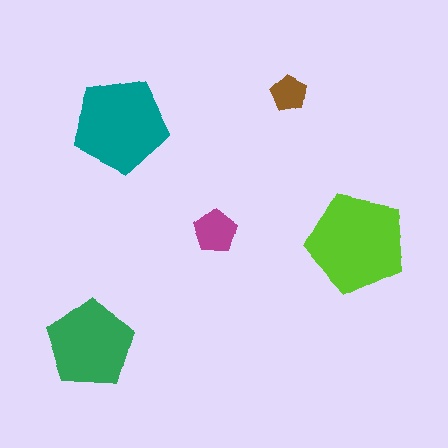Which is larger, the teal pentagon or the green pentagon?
The teal one.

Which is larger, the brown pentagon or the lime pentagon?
The lime one.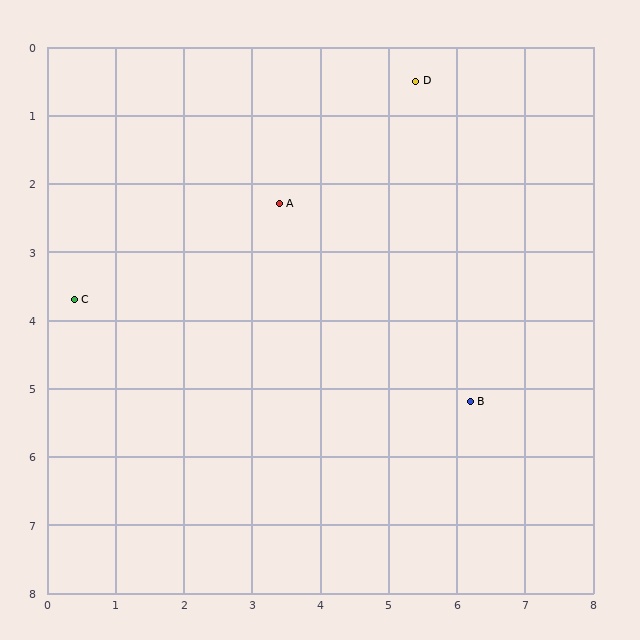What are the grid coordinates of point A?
Point A is at approximately (3.4, 2.3).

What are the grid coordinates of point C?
Point C is at approximately (0.4, 3.7).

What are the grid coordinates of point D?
Point D is at approximately (5.4, 0.5).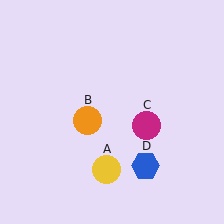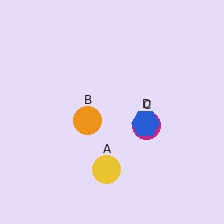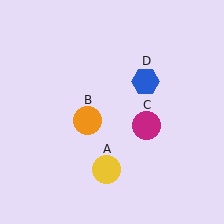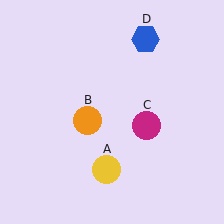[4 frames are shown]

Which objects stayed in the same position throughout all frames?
Yellow circle (object A) and orange circle (object B) and magenta circle (object C) remained stationary.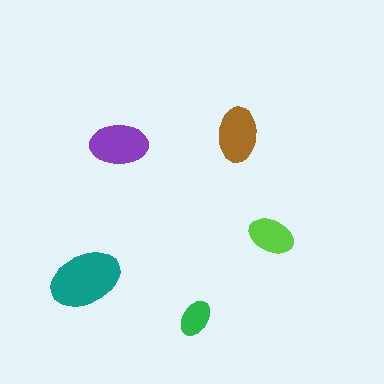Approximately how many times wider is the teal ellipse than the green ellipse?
About 2 times wider.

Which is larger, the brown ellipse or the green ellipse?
The brown one.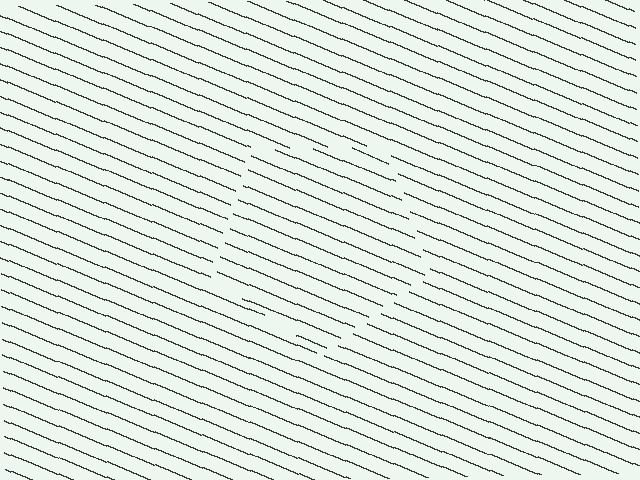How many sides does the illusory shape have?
5 sides — the line-ends trace a pentagon.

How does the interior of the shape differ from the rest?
The interior of the shape contains the same grating, shifted by half a period — the contour is defined by the phase discontinuity where line-ends from the inner and outer gratings abut.